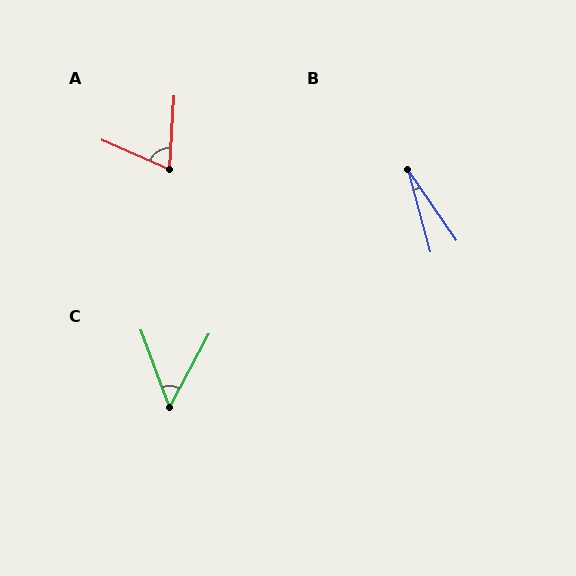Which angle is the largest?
A, at approximately 69 degrees.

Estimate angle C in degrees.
Approximately 48 degrees.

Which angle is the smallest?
B, at approximately 19 degrees.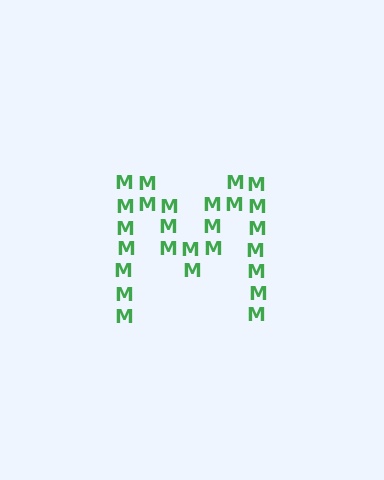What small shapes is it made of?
It is made of small letter M's.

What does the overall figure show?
The overall figure shows the letter M.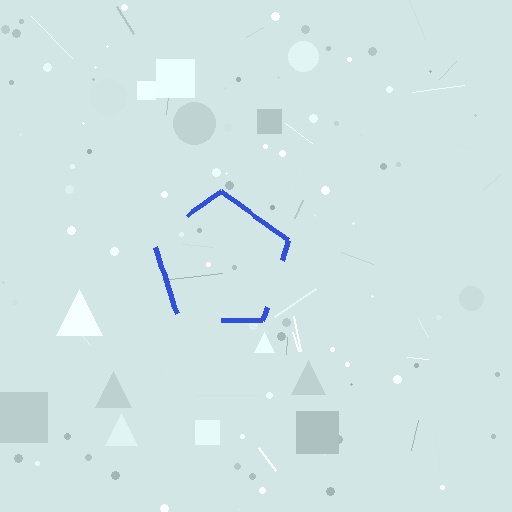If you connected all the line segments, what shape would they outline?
They would outline a pentagon.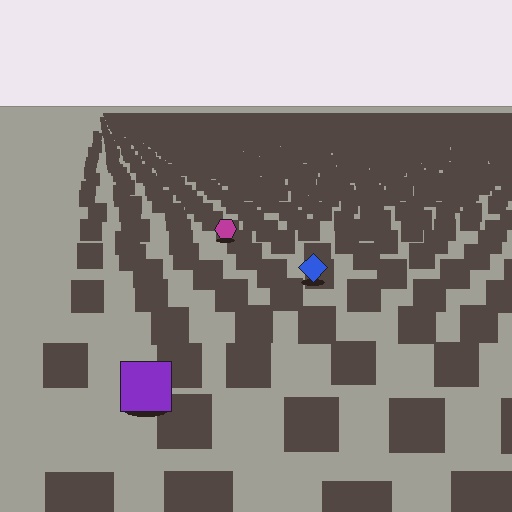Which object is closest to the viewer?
The purple square is closest. The texture marks near it are larger and more spread out.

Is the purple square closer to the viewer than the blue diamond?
Yes. The purple square is closer — you can tell from the texture gradient: the ground texture is coarser near it.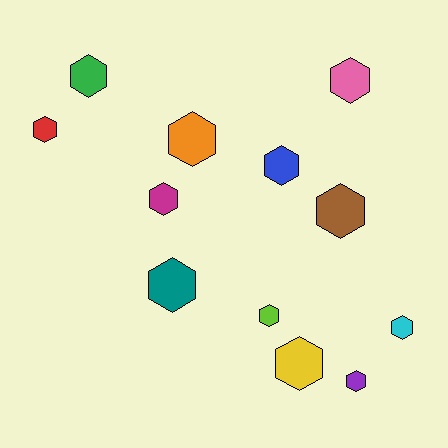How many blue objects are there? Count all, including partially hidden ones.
There is 1 blue object.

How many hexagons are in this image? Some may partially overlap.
There are 12 hexagons.